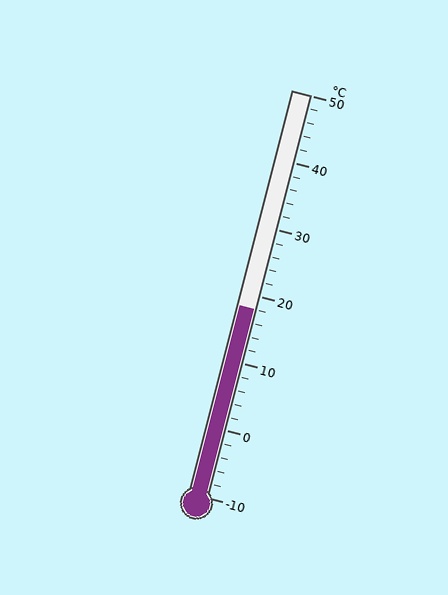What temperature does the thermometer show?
The thermometer shows approximately 18°C.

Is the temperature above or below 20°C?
The temperature is below 20°C.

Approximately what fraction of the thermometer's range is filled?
The thermometer is filled to approximately 45% of its range.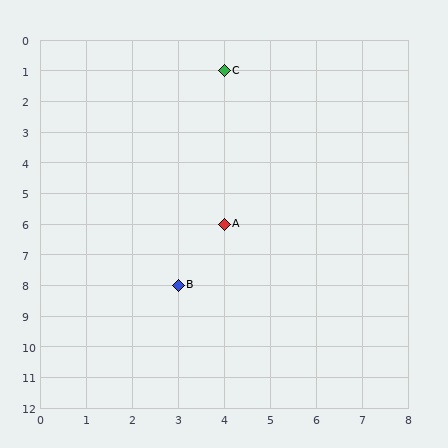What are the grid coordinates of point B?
Point B is at grid coordinates (3, 8).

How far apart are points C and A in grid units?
Points C and A are 5 rows apart.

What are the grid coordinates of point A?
Point A is at grid coordinates (4, 6).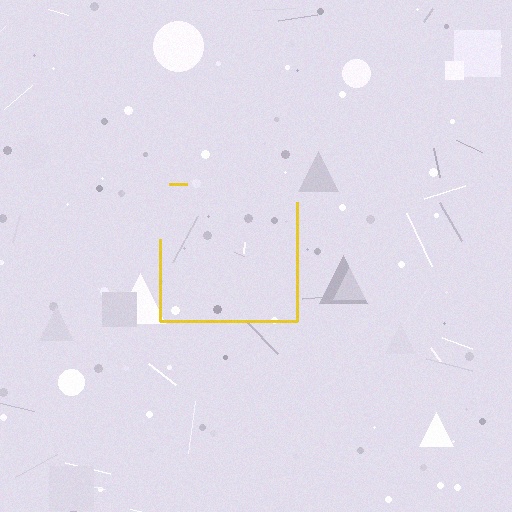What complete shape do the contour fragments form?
The contour fragments form a square.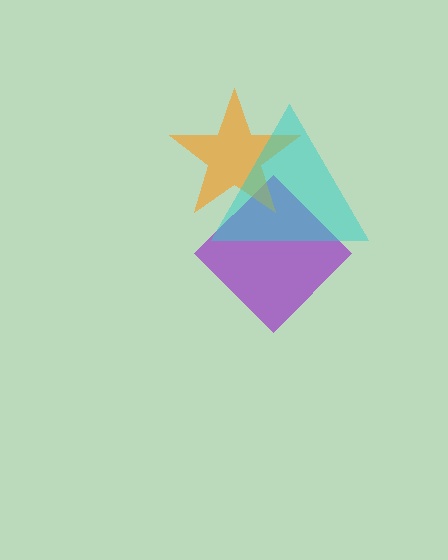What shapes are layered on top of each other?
The layered shapes are: a purple diamond, an orange star, a cyan triangle.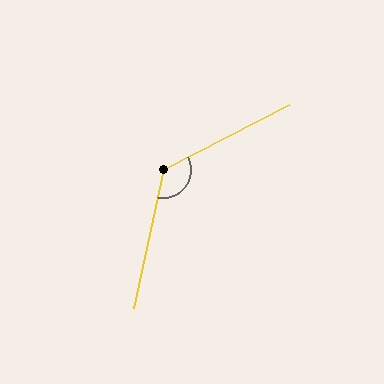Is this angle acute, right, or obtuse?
It is obtuse.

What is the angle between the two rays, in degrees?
Approximately 130 degrees.